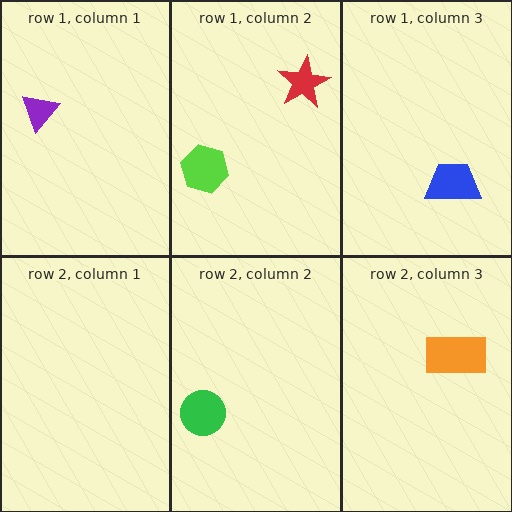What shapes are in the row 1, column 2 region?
The red star, the lime hexagon.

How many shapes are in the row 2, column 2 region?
1.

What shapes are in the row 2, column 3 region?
The orange rectangle.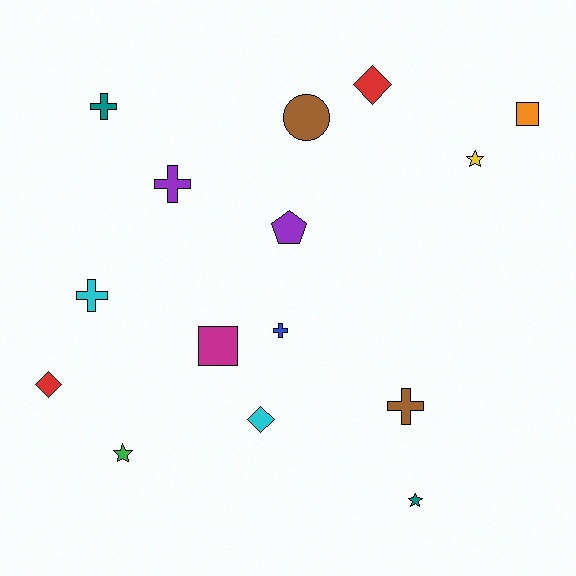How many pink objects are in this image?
There are no pink objects.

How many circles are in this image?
There is 1 circle.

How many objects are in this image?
There are 15 objects.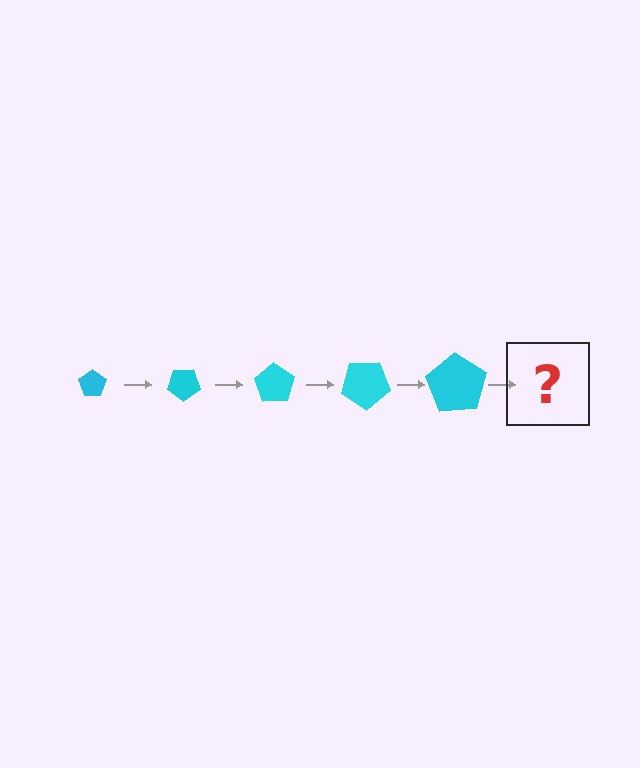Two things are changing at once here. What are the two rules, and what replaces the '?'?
The two rules are that the pentagon grows larger each step and it rotates 35 degrees each step. The '?' should be a pentagon, larger than the previous one and rotated 175 degrees from the start.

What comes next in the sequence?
The next element should be a pentagon, larger than the previous one and rotated 175 degrees from the start.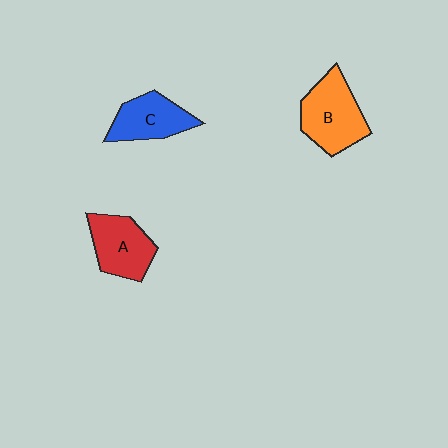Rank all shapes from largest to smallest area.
From largest to smallest: B (orange), A (red), C (blue).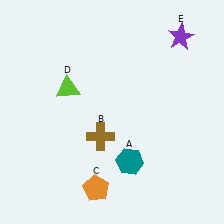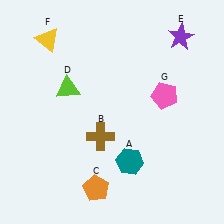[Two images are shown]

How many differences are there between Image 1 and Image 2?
There are 2 differences between the two images.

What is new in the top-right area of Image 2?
A pink pentagon (G) was added in the top-right area of Image 2.